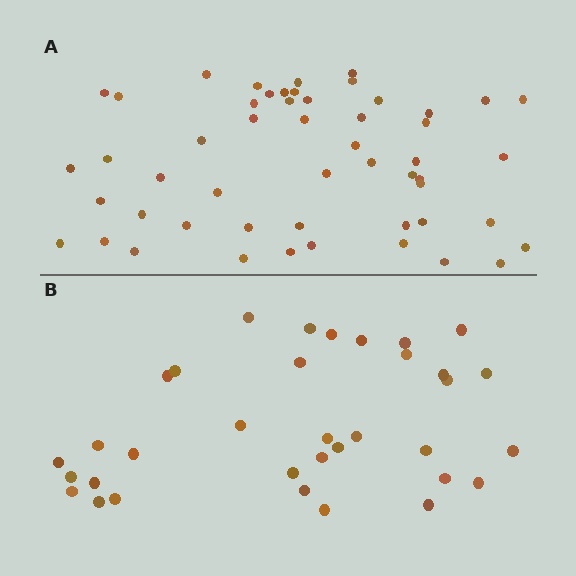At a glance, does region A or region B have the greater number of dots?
Region A (the top region) has more dots.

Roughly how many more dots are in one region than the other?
Region A has approximately 20 more dots than region B.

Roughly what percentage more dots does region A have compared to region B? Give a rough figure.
About 55% more.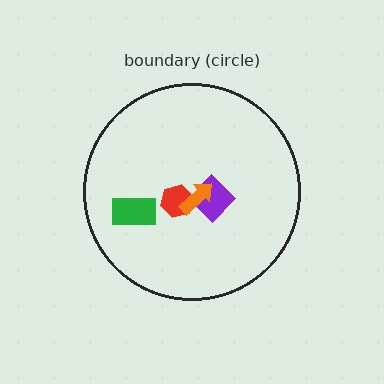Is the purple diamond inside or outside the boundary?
Inside.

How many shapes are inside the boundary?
4 inside, 0 outside.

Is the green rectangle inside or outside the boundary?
Inside.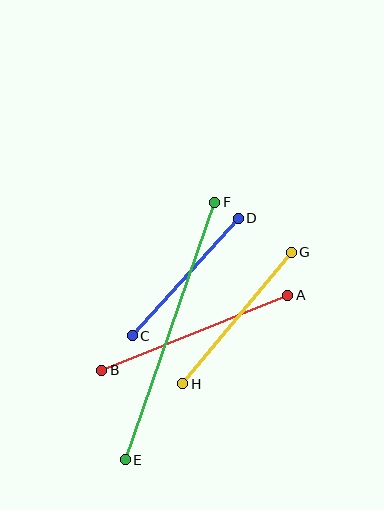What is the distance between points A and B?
The distance is approximately 201 pixels.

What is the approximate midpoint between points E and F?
The midpoint is at approximately (170, 331) pixels.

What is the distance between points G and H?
The distance is approximately 170 pixels.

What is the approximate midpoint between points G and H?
The midpoint is at approximately (237, 318) pixels.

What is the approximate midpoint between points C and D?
The midpoint is at approximately (185, 277) pixels.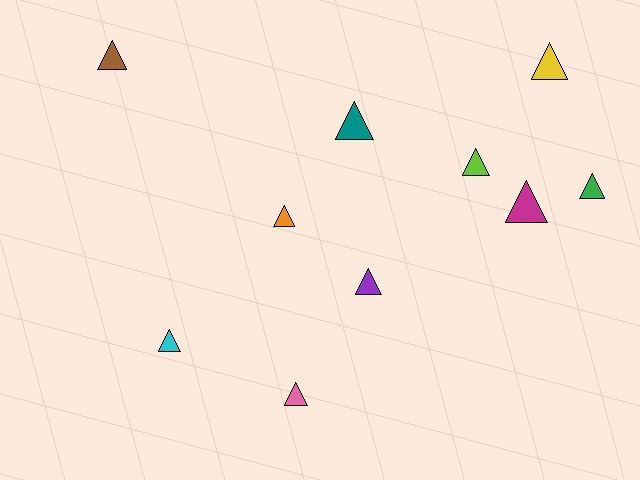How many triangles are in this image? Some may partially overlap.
There are 10 triangles.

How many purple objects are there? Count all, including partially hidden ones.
There is 1 purple object.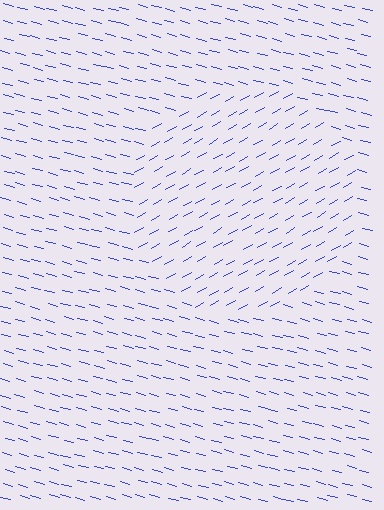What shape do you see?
I see a circle.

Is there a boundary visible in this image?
Yes, there is a texture boundary formed by a change in line orientation.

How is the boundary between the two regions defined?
The boundary is defined purely by a change in line orientation (approximately 45 degrees difference). All lines are the same color and thickness.